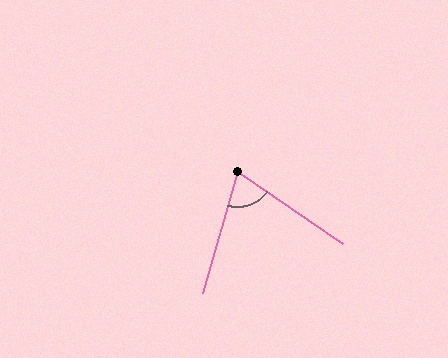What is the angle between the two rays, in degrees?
Approximately 72 degrees.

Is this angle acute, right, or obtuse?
It is acute.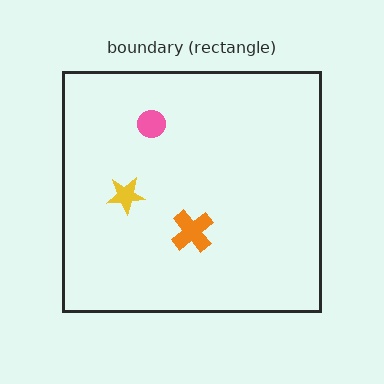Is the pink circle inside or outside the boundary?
Inside.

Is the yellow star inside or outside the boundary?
Inside.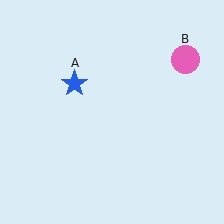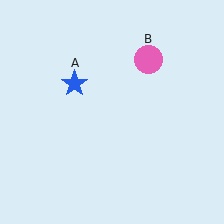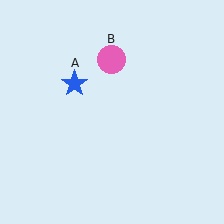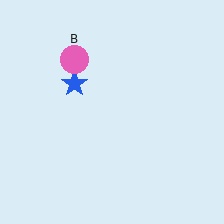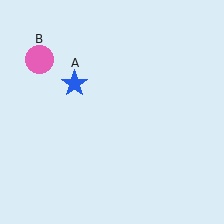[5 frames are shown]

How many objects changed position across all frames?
1 object changed position: pink circle (object B).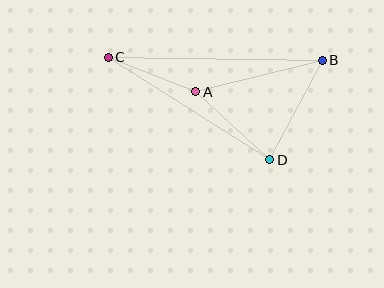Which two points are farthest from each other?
Points B and C are farthest from each other.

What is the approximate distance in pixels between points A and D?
The distance between A and D is approximately 101 pixels.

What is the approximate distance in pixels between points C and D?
The distance between C and D is approximately 191 pixels.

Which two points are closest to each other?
Points A and C are closest to each other.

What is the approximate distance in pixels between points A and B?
The distance between A and B is approximately 131 pixels.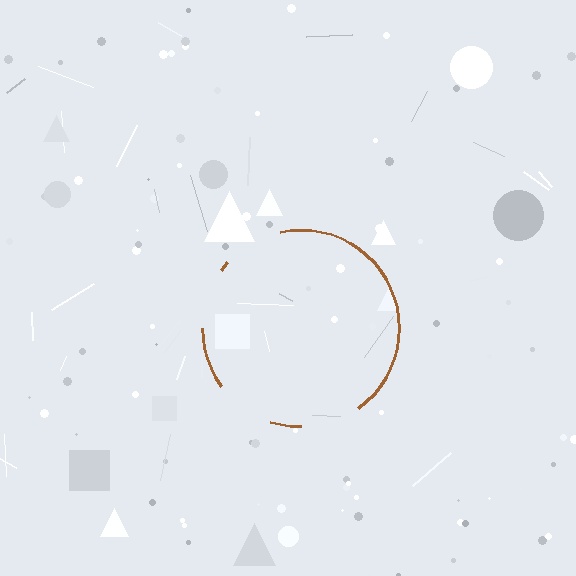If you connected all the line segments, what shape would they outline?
They would outline a circle.